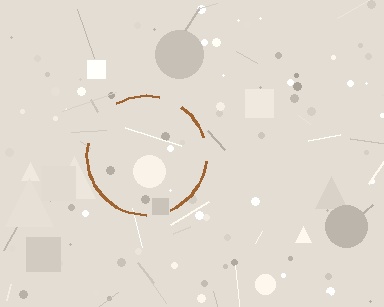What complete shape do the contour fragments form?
The contour fragments form a circle.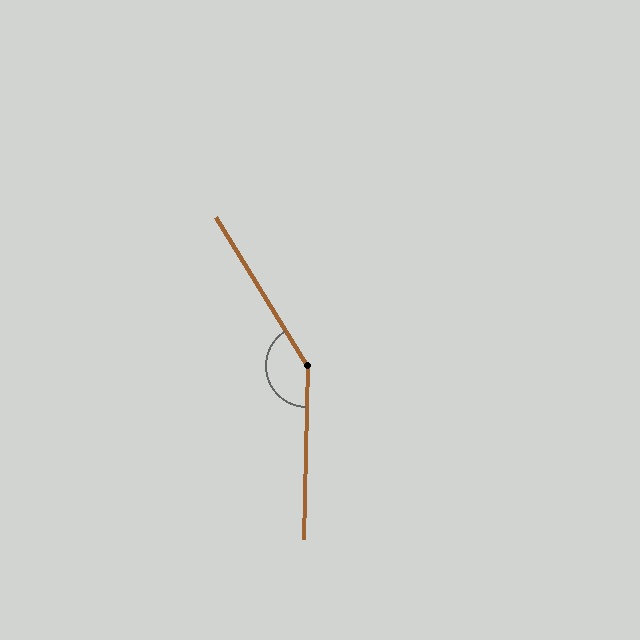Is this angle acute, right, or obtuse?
It is obtuse.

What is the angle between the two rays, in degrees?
Approximately 147 degrees.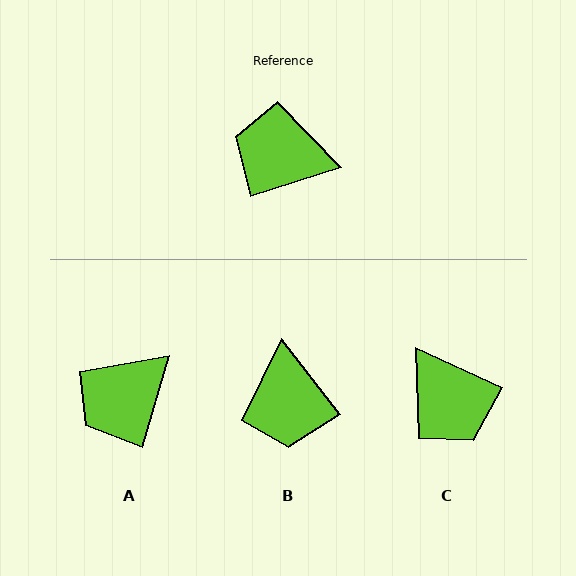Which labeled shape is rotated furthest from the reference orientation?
C, about 138 degrees away.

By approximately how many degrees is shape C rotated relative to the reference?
Approximately 138 degrees counter-clockwise.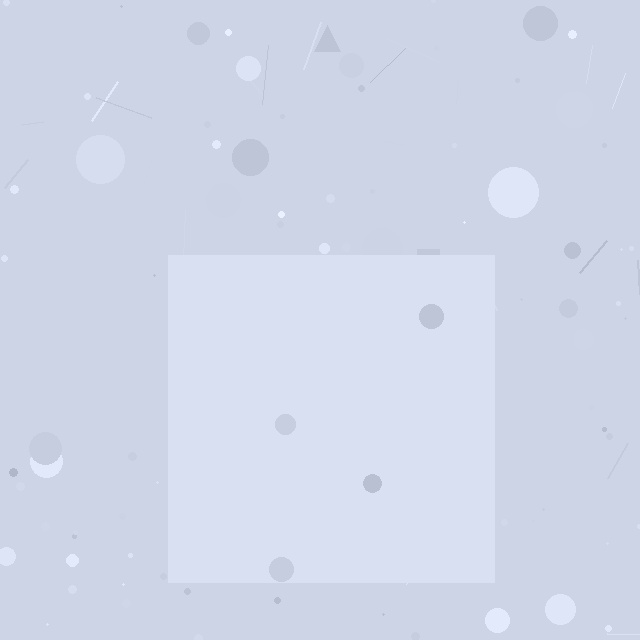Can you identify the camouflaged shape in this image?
The camouflaged shape is a square.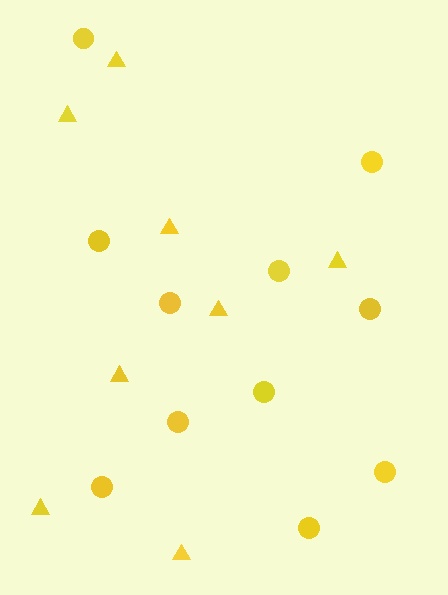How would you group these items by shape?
There are 2 groups: one group of triangles (8) and one group of circles (11).